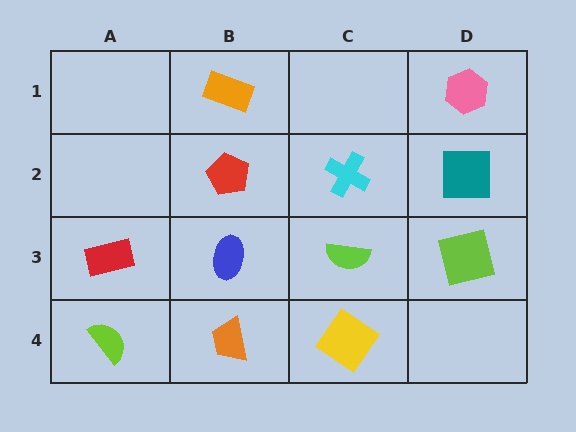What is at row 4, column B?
An orange trapezoid.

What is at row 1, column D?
A pink hexagon.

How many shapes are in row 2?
3 shapes.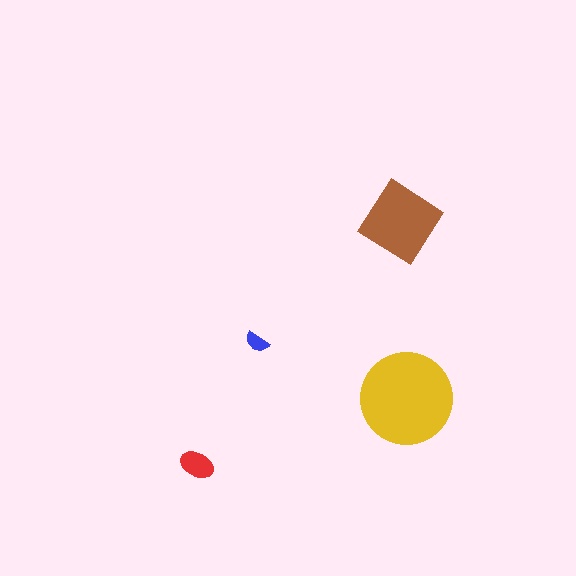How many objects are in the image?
There are 4 objects in the image.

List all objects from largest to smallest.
The yellow circle, the brown diamond, the red ellipse, the blue semicircle.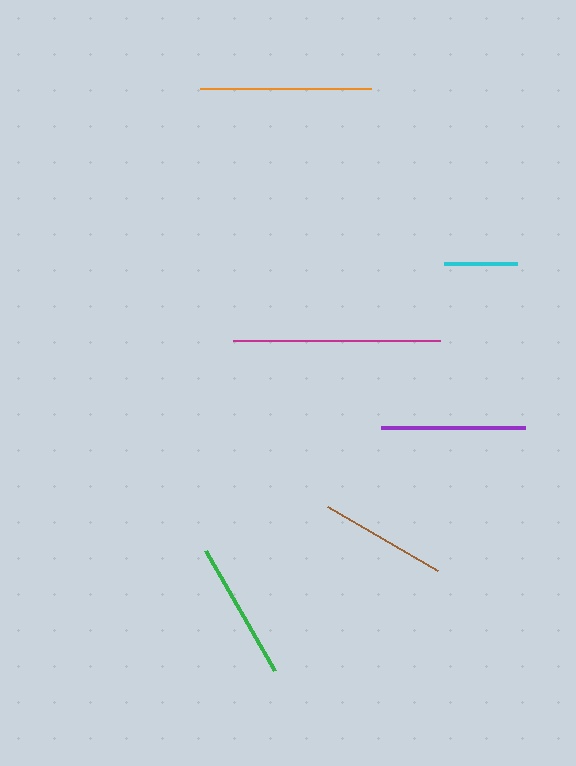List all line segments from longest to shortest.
From longest to shortest: magenta, orange, purple, green, brown, cyan.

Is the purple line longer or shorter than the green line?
The purple line is longer than the green line.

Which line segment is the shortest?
The cyan line is the shortest at approximately 73 pixels.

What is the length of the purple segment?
The purple segment is approximately 144 pixels long.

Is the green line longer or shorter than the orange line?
The orange line is longer than the green line.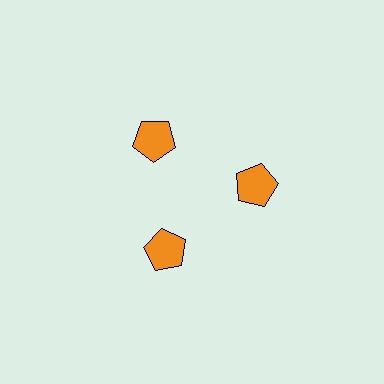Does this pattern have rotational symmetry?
Yes, this pattern has 3-fold rotational symmetry. It looks the same after rotating 120 degrees around the center.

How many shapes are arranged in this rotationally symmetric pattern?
There are 3 shapes, arranged in 3 groups of 1.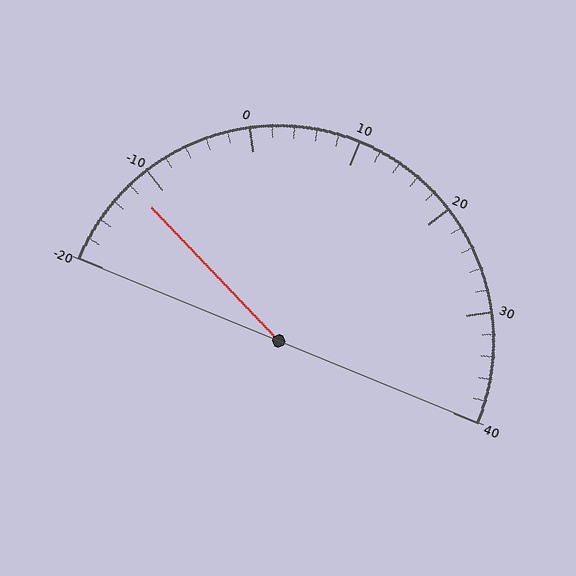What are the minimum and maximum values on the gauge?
The gauge ranges from -20 to 40.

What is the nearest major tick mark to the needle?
The nearest major tick mark is -10.